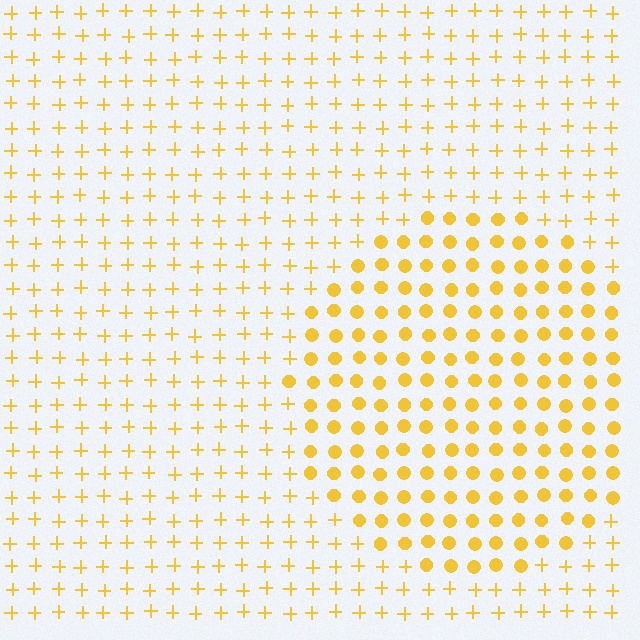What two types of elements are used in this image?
The image uses circles inside the circle region and plus signs outside it.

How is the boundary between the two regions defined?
The boundary is defined by a change in element shape: circles inside vs. plus signs outside. All elements share the same color and spacing.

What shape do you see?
I see a circle.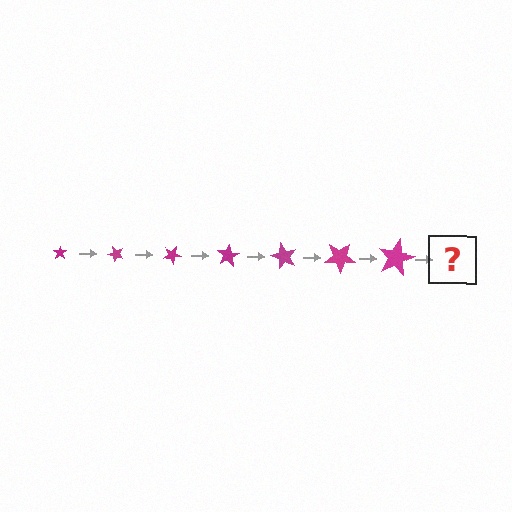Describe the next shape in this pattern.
It should be a star, larger than the previous one and rotated 350 degrees from the start.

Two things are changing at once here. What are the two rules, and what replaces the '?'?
The two rules are that the star grows larger each step and it rotates 50 degrees each step. The '?' should be a star, larger than the previous one and rotated 350 degrees from the start.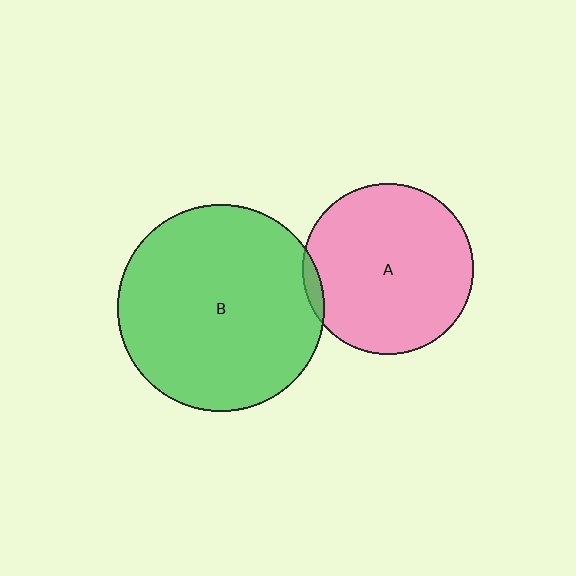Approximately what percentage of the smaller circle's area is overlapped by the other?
Approximately 5%.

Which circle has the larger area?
Circle B (green).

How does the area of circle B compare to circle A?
Approximately 1.5 times.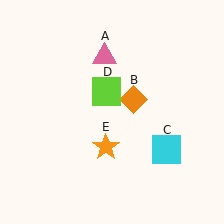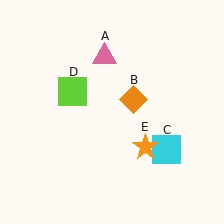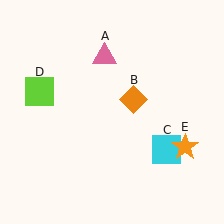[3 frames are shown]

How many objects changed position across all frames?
2 objects changed position: lime square (object D), orange star (object E).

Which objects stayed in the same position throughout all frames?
Pink triangle (object A) and orange diamond (object B) and cyan square (object C) remained stationary.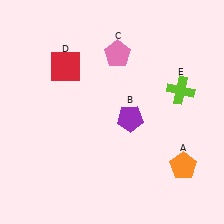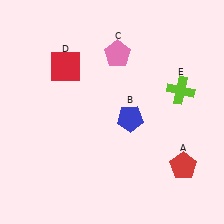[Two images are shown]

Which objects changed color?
A changed from orange to red. B changed from purple to blue.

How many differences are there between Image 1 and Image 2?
There are 2 differences between the two images.